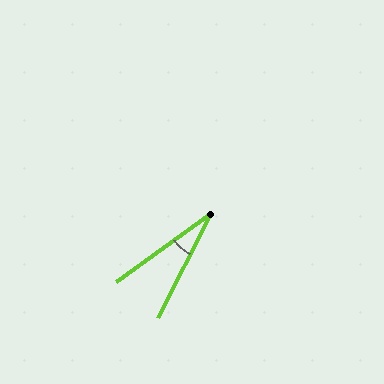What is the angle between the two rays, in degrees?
Approximately 27 degrees.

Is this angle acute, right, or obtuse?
It is acute.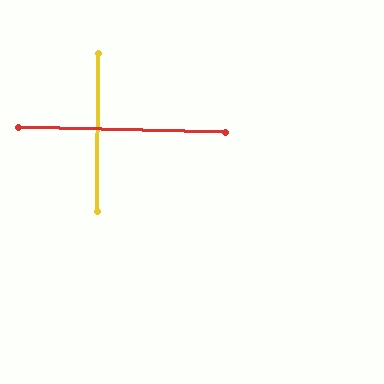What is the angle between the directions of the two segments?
Approximately 89 degrees.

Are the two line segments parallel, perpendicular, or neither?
Perpendicular — they meet at approximately 89°.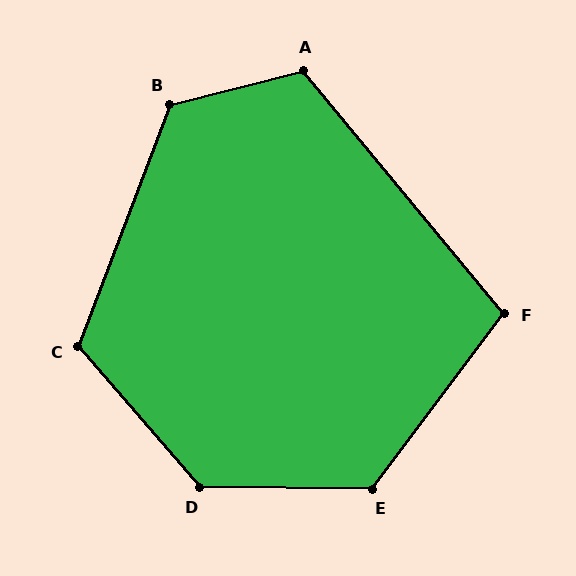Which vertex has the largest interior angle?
D, at approximately 131 degrees.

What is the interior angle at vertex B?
Approximately 125 degrees (obtuse).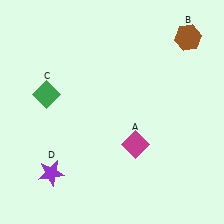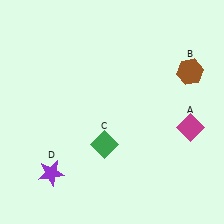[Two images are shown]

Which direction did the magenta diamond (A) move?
The magenta diamond (A) moved right.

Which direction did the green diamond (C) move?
The green diamond (C) moved right.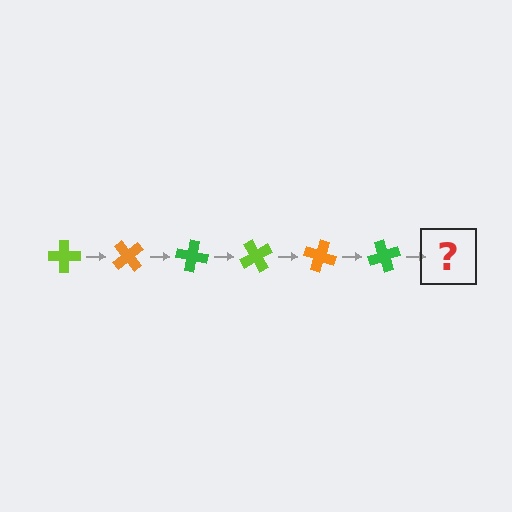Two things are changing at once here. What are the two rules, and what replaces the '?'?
The two rules are that it rotates 50 degrees each step and the color cycles through lime, orange, and green. The '?' should be a lime cross, rotated 300 degrees from the start.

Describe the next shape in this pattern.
It should be a lime cross, rotated 300 degrees from the start.